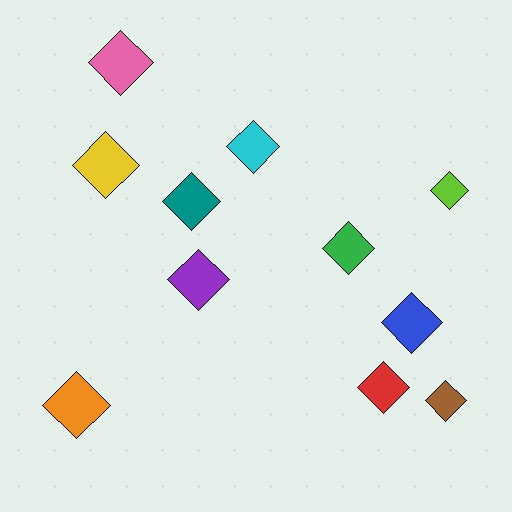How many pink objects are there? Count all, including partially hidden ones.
There is 1 pink object.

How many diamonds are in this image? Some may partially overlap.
There are 11 diamonds.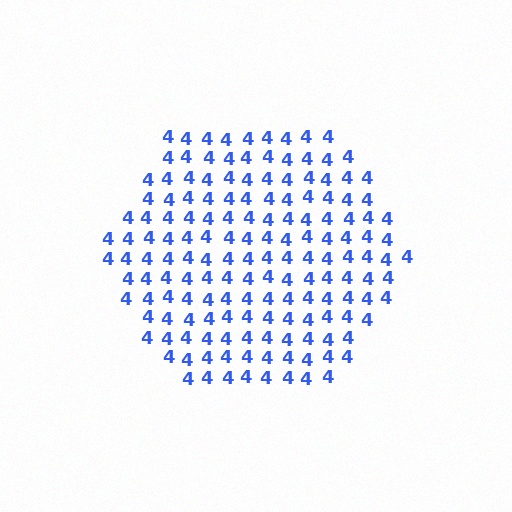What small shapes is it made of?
It is made of small digit 4's.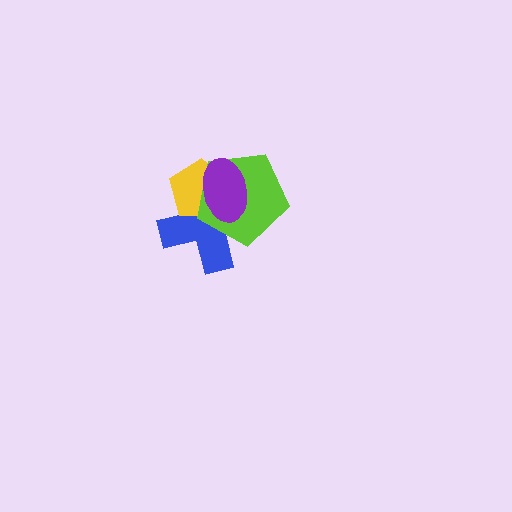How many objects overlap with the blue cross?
3 objects overlap with the blue cross.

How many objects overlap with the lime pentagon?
3 objects overlap with the lime pentagon.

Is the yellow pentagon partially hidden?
Yes, it is partially covered by another shape.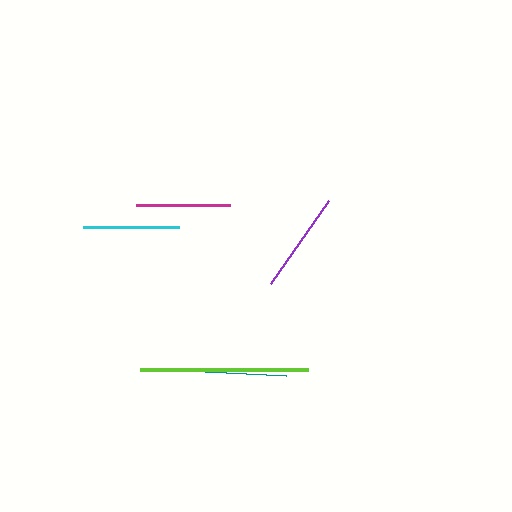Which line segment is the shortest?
The magenta line is the shortest at approximately 94 pixels.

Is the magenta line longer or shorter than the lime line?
The lime line is longer than the magenta line.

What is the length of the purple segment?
The purple segment is approximately 101 pixels long.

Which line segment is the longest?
The lime line is the longest at approximately 168 pixels.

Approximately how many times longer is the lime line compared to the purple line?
The lime line is approximately 1.7 times the length of the purple line.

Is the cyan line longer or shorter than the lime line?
The lime line is longer than the cyan line.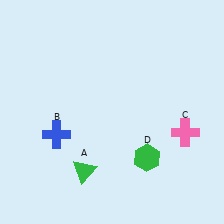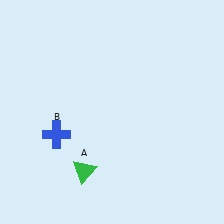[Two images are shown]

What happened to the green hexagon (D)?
The green hexagon (D) was removed in Image 2. It was in the bottom-right area of Image 1.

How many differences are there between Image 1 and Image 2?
There are 2 differences between the two images.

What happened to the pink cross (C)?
The pink cross (C) was removed in Image 2. It was in the bottom-right area of Image 1.